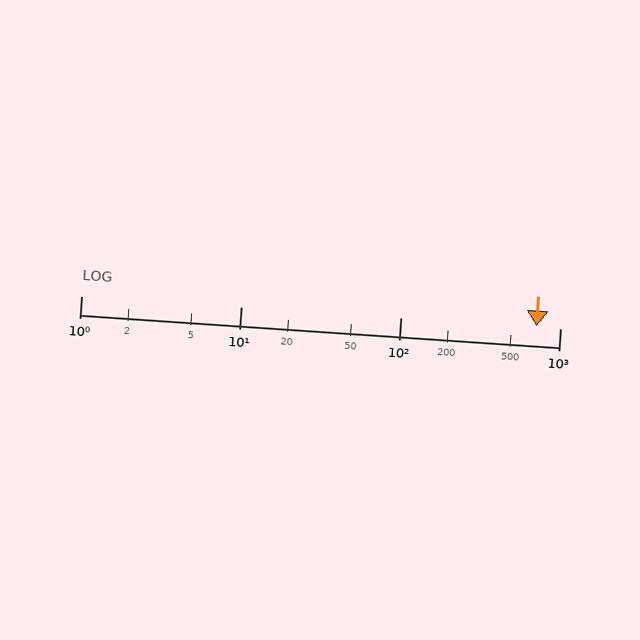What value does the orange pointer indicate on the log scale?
The pointer indicates approximately 710.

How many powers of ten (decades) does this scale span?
The scale spans 3 decades, from 1 to 1000.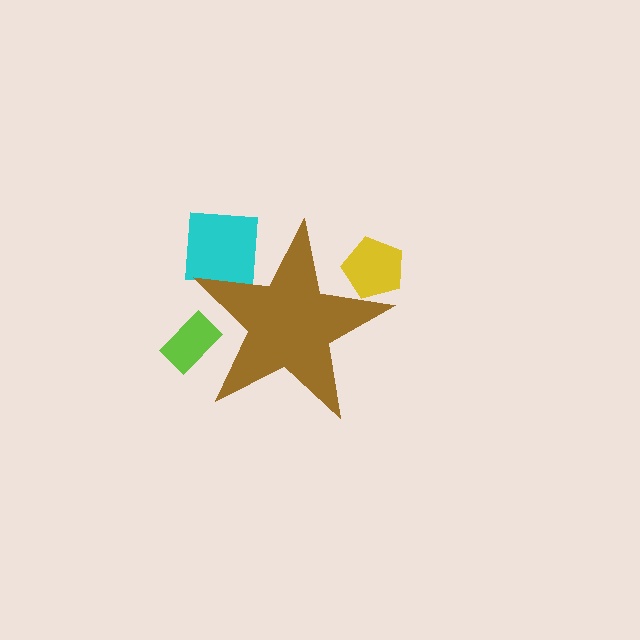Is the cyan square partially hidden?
Yes, the cyan square is partially hidden behind the brown star.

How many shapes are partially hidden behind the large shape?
3 shapes are partially hidden.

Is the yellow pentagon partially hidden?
Yes, the yellow pentagon is partially hidden behind the brown star.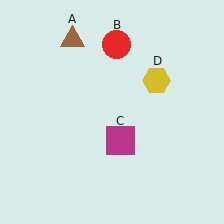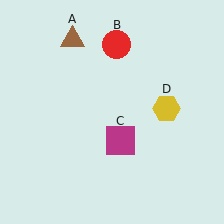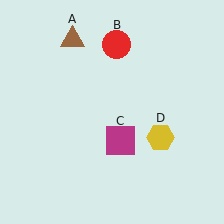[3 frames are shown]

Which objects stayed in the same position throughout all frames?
Brown triangle (object A) and red circle (object B) and magenta square (object C) remained stationary.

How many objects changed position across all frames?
1 object changed position: yellow hexagon (object D).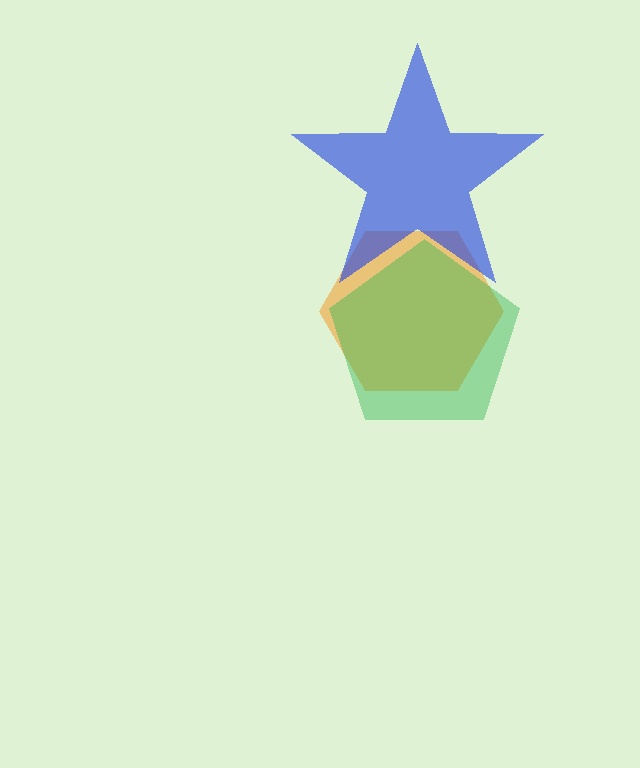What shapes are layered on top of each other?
The layered shapes are: an orange hexagon, a green pentagon, a blue star.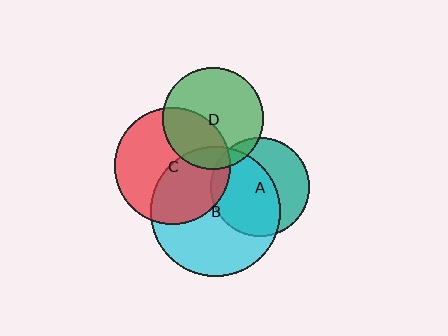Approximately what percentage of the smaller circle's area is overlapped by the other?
Approximately 15%.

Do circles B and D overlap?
Yes.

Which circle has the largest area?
Circle B (cyan).